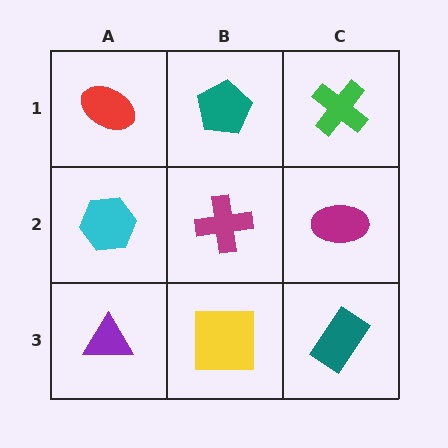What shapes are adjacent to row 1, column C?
A magenta ellipse (row 2, column C), a teal pentagon (row 1, column B).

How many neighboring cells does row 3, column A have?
2.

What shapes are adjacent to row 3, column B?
A magenta cross (row 2, column B), a purple triangle (row 3, column A), a teal rectangle (row 3, column C).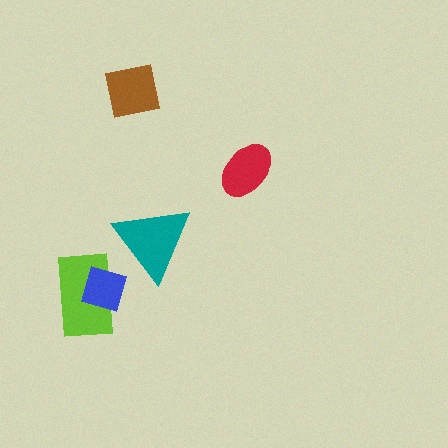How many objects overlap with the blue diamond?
1 object overlaps with the blue diamond.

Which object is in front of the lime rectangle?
The blue diamond is in front of the lime rectangle.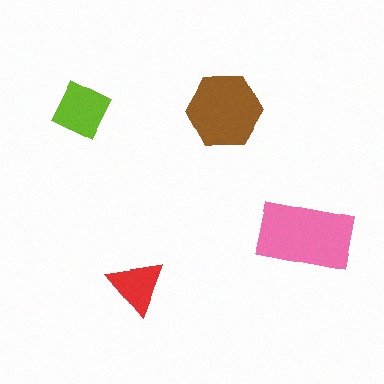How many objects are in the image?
There are 4 objects in the image.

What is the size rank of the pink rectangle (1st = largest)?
1st.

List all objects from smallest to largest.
The red triangle, the lime square, the brown hexagon, the pink rectangle.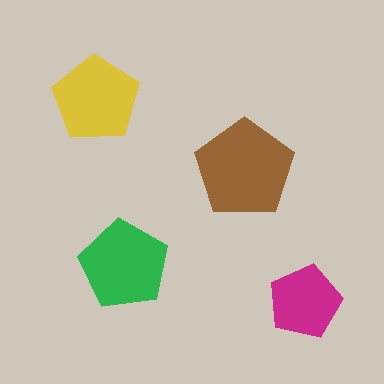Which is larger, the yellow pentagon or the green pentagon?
The green one.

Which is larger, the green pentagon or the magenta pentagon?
The green one.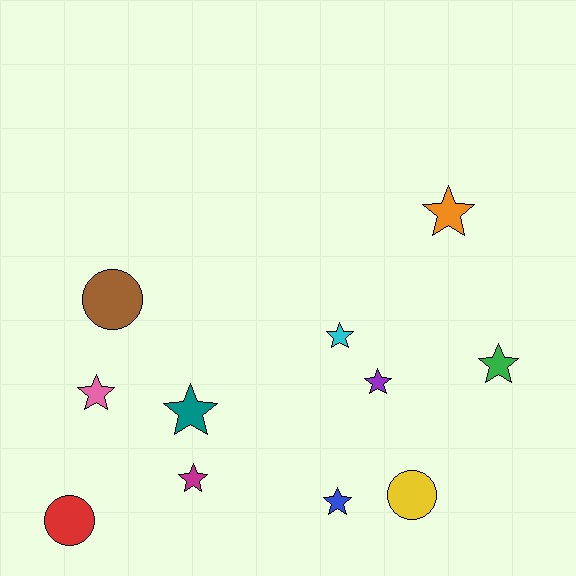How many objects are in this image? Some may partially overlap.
There are 11 objects.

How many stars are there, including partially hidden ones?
There are 8 stars.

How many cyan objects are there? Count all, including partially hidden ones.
There is 1 cyan object.